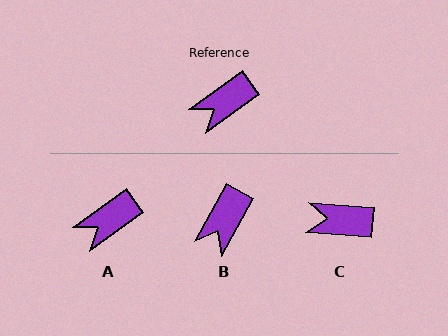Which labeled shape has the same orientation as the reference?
A.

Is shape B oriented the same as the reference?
No, it is off by about 26 degrees.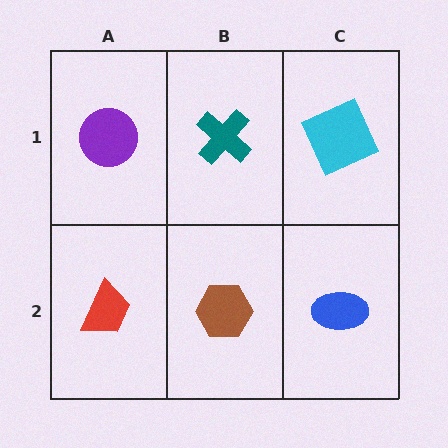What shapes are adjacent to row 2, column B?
A teal cross (row 1, column B), a red trapezoid (row 2, column A), a blue ellipse (row 2, column C).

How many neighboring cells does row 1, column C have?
2.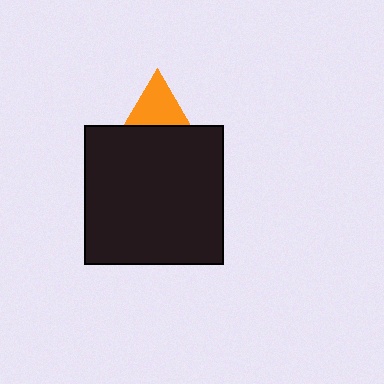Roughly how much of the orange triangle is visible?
A small part of it is visible (roughly 41%).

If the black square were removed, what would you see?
You would see the complete orange triangle.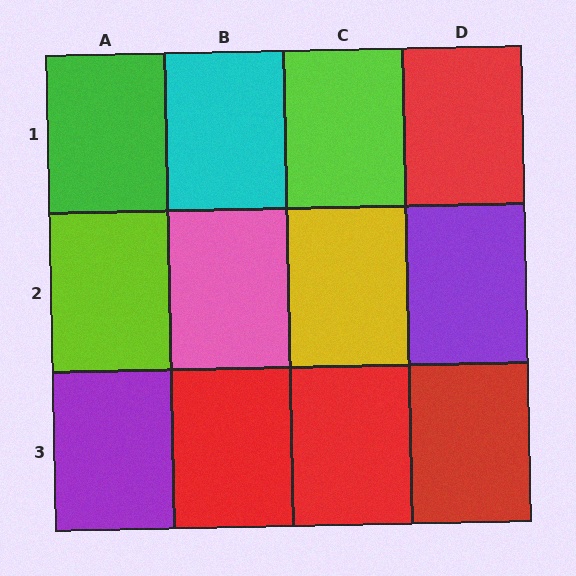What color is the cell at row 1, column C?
Lime.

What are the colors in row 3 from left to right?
Purple, red, red, red.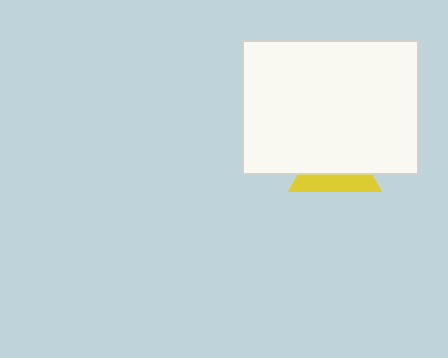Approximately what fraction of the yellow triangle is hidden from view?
Roughly 65% of the yellow triangle is hidden behind the white rectangle.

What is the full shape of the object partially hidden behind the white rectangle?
The partially hidden object is a yellow triangle.